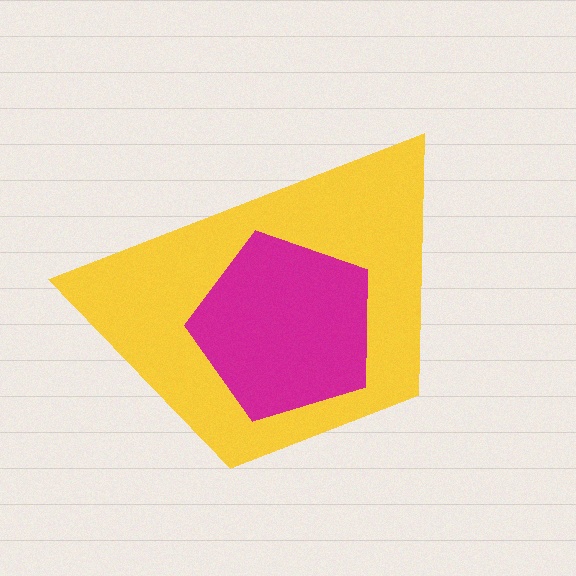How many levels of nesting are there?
2.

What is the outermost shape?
The yellow trapezoid.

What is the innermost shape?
The magenta pentagon.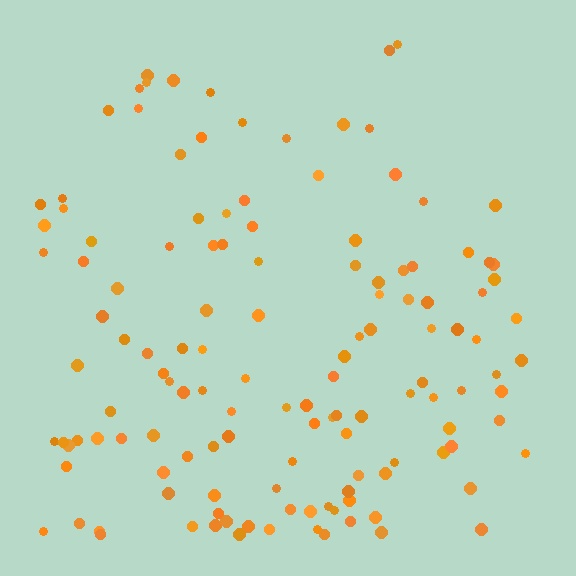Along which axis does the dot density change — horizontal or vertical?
Vertical.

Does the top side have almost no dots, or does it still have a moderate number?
Still a moderate number, just noticeably fewer than the bottom.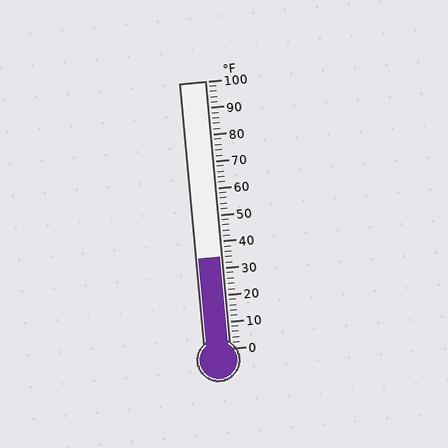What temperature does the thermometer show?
The thermometer shows approximately 34°F.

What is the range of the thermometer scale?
The thermometer scale ranges from 0°F to 100°F.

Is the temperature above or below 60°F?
The temperature is below 60°F.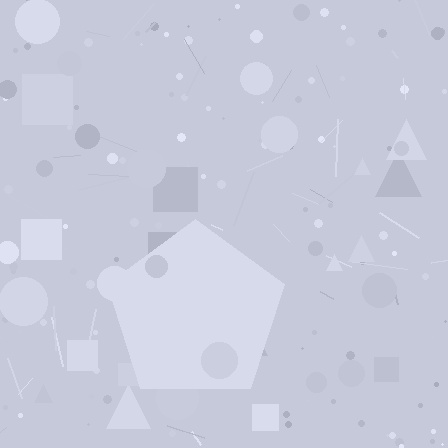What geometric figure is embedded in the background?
A pentagon is embedded in the background.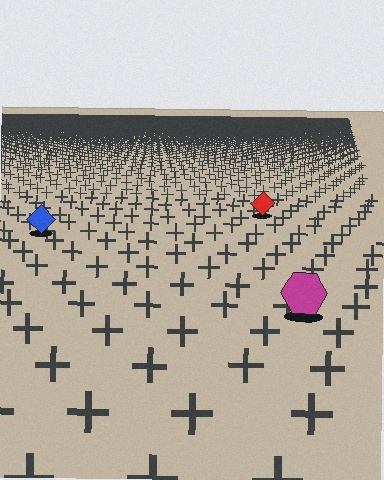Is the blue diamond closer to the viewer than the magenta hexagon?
No. The magenta hexagon is closer — you can tell from the texture gradient: the ground texture is coarser near it.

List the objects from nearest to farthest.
From nearest to farthest: the magenta hexagon, the blue diamond, the red diamond.